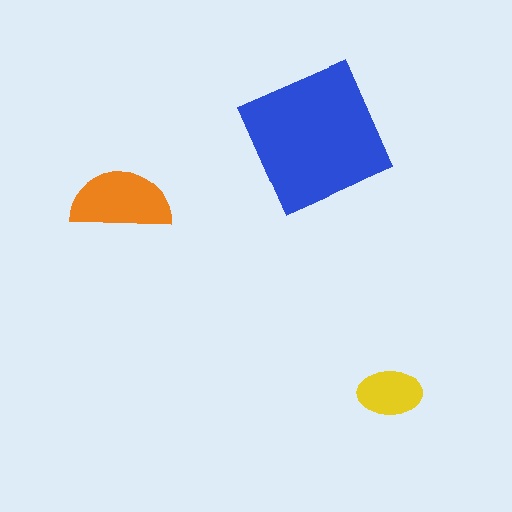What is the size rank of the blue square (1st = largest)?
1st.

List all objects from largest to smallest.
The blue square, the orange semicircle, the yellow ellipse.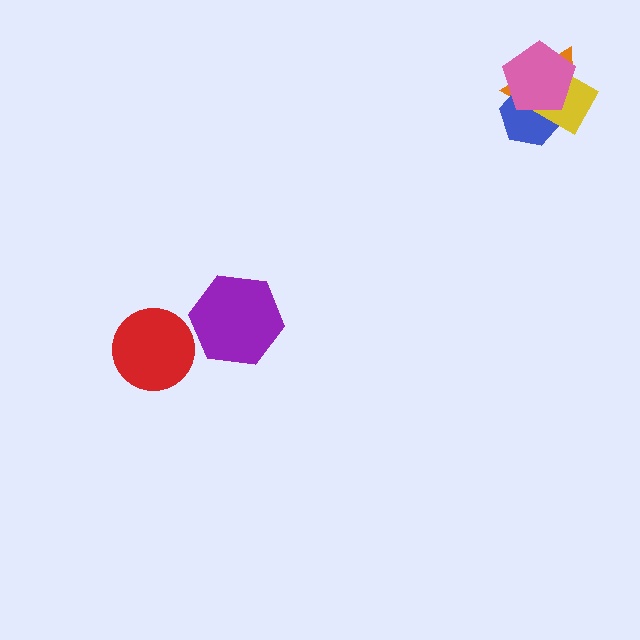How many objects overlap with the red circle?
0 objects overlap with the red circle.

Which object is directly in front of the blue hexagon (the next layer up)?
The yellow diamond is directly in front of the blue hexagon.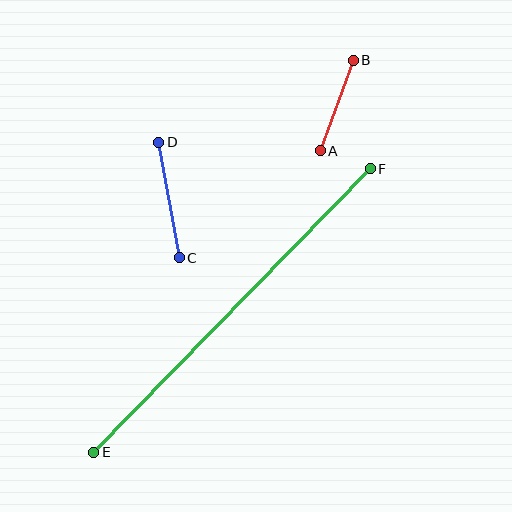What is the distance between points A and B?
The distance is approximately 96 pixels.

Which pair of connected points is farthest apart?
Points E and F are farthest apart.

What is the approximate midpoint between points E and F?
The midpoint is at approximately (232, 310) pixels.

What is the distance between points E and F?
The distance is approximately 396 pixels.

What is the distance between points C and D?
The distance is approximately 118 pixels.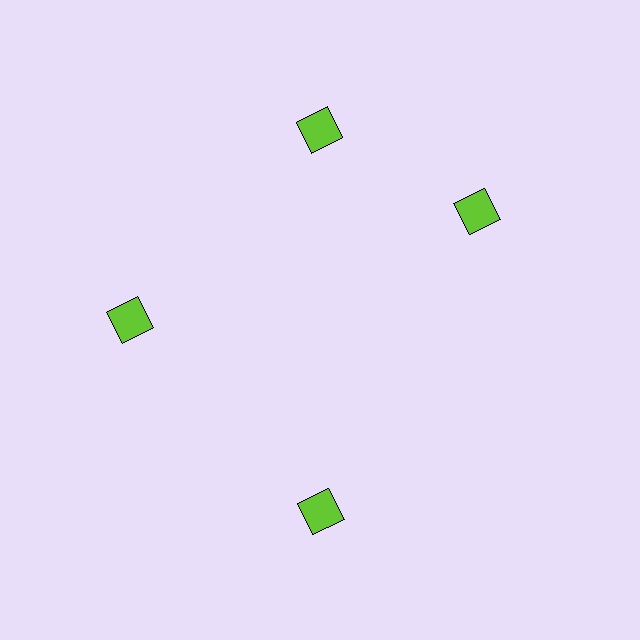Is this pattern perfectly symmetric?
No. The 4 lime squares are arranged in a ring, but one element near the 3 o'clock position is rotated out of alignment along the ring, breaking the 4-fold rotational symmetry.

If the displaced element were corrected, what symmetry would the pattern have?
It would have 4-fold rotational symmetry — the pattern would map onto itself every 90 degrees.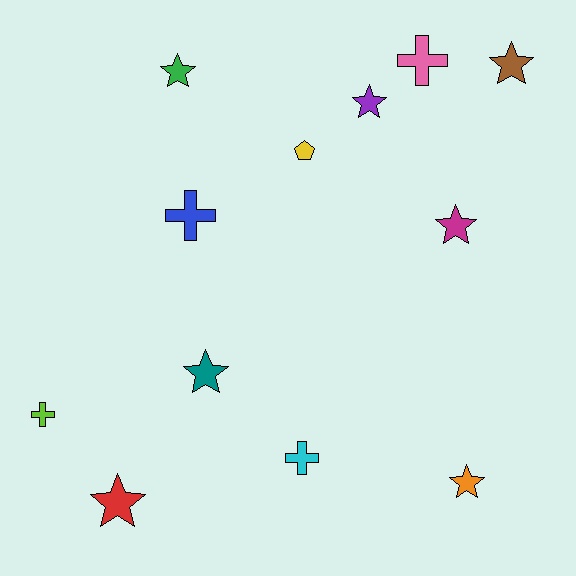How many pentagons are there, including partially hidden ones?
There is 1 pentagon.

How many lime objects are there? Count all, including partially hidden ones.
There is 1 lime object.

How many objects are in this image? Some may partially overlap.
There are 12 objects.